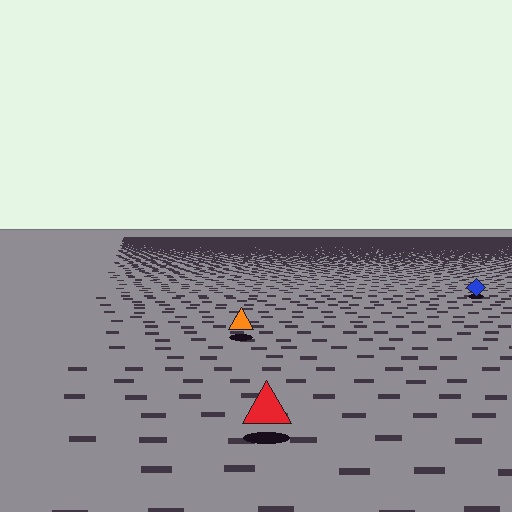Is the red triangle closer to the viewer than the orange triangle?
Yes. The red triangle is closer — you can tell from the texture gradient: the ground texture is coarser near it.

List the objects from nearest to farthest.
From nearest to farthest: the red triangle, the orange triangle, the blue diamond.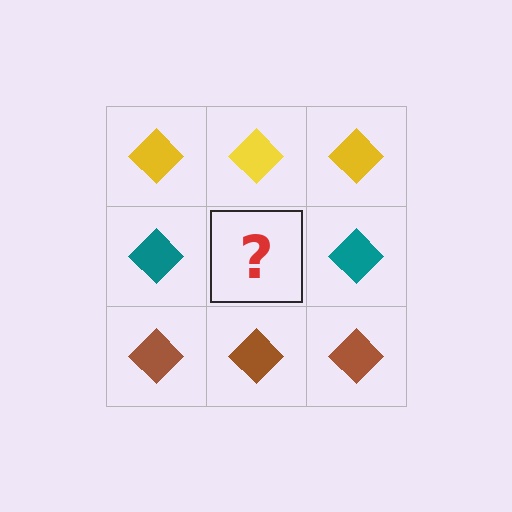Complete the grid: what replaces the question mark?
The question mark should be replaced with a teal diamond.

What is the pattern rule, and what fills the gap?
The rule is that each row has a consistent color. The gap should be filled with a teal diamond.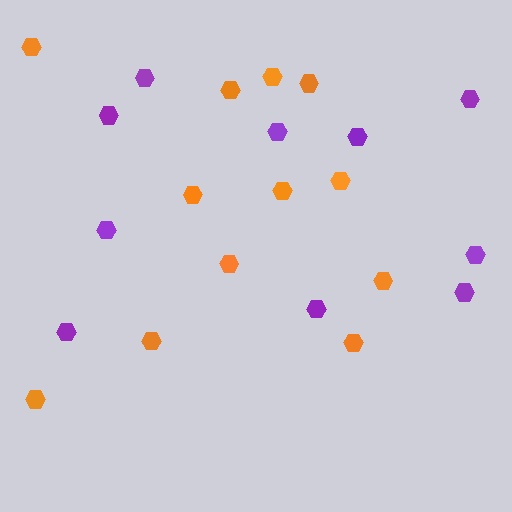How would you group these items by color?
There are 2 groups: one group of orange hexagons (12) and one group of purple hexagons (10).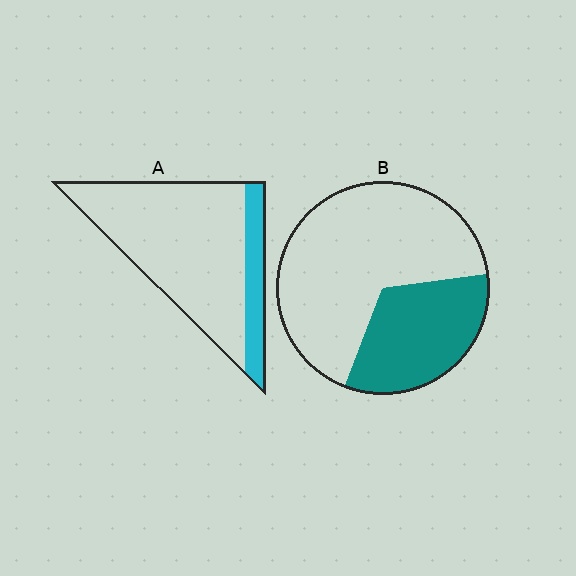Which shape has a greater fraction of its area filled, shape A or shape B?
Shape B.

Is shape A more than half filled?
No.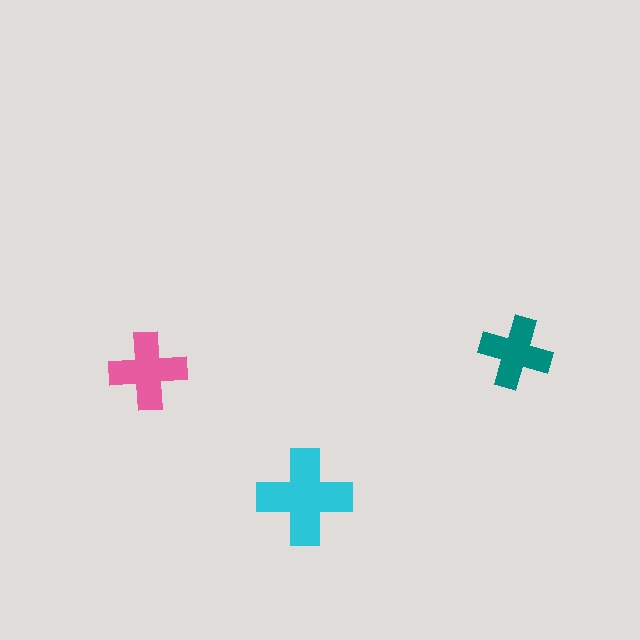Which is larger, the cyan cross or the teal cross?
The cyan one.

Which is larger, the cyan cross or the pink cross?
The cyan one.